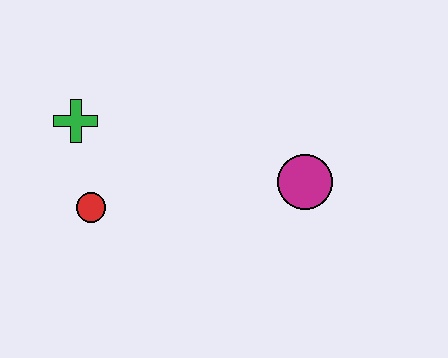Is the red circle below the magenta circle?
Yes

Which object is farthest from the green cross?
The magenta circle is farthest from the green cross.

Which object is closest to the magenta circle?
The red circle is closest to the magenta circle.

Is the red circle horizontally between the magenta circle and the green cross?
Yes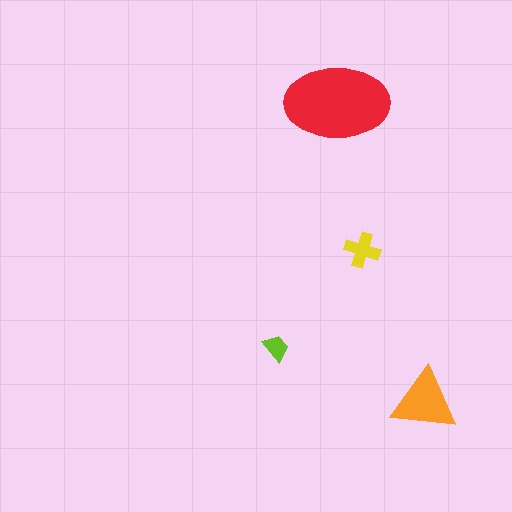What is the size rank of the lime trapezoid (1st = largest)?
4th.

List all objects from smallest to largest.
The lime trapezoid, the yellow cross, the orange triangle, the red ellipse.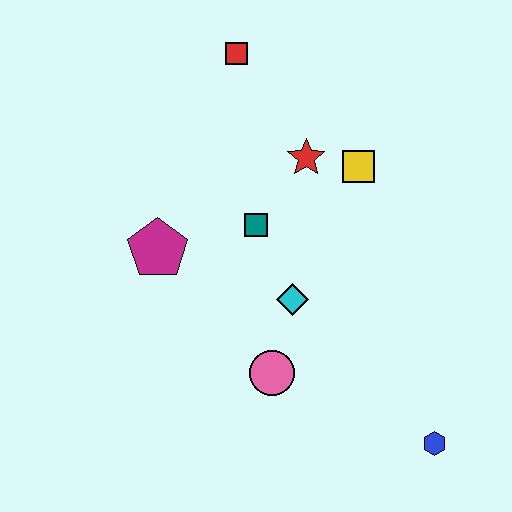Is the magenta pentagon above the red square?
No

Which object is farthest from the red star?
The blue hexagon is farthest from the red star.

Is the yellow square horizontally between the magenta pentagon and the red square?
No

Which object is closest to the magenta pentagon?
The teal square is closest to the magenta pentagon.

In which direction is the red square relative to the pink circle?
The red square is above the pink circle.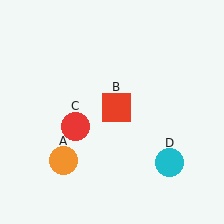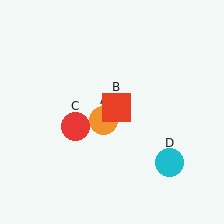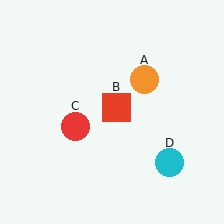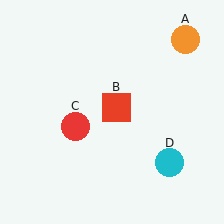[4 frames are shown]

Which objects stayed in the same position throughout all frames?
Red square (object B) and red circle (object C) and cyan circle (object D) remained stationary.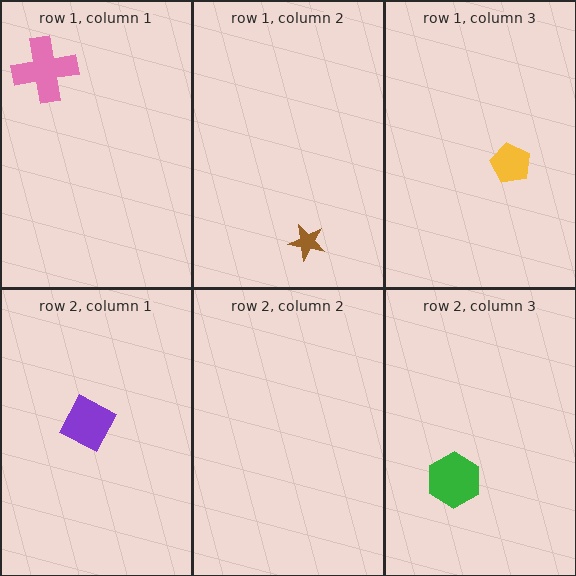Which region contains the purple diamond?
The row 2, column 1 region.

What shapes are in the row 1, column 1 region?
The pink cross.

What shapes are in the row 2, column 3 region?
The green hexagon.